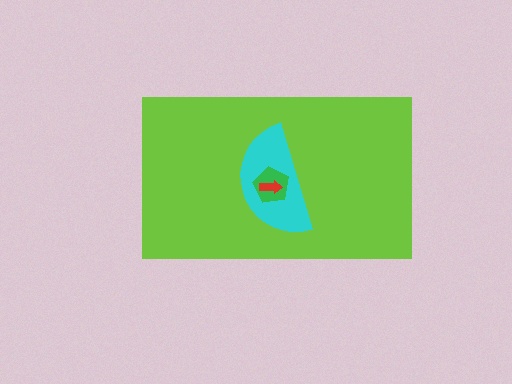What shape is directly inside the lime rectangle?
The cyan semicircle.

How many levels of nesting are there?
4.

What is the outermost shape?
The lime rectangle.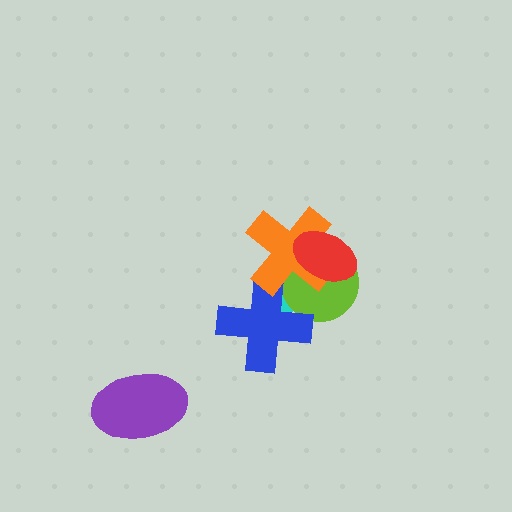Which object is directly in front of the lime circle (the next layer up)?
The blue cross is directly in front of the lime circle.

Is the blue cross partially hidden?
Yes, it is partially covered by another shape.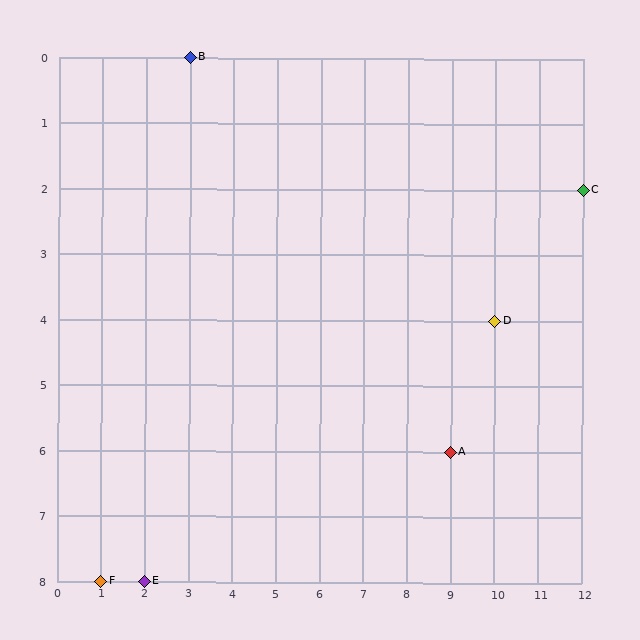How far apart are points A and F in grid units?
Points A and F are 8 columns and 2 rows apart (about 8.2 grid units diagonally).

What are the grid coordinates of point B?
Point B is at grid coordinates (3, 0).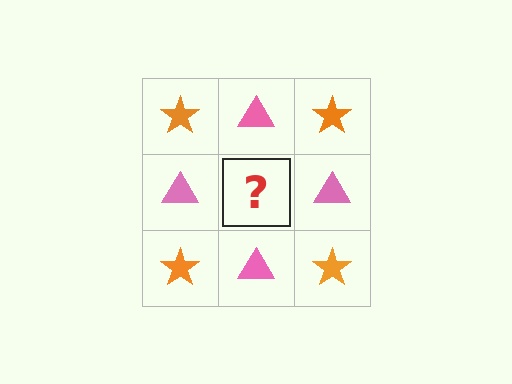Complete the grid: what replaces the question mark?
The question mark should be replaced with an orange star.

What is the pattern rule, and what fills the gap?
The rule is that it alternates orange star and pink triangle in a checkerboard pattern. The gap should be filled with an orange star.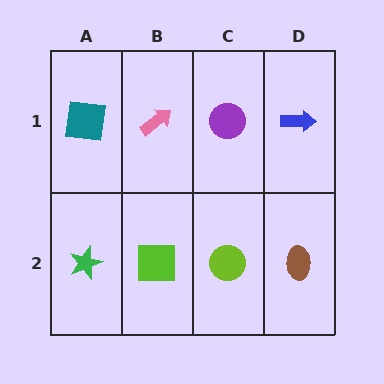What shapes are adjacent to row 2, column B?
A pink arrow (row 1, column B), a green star (row 2, column A), a lime circle (row 2, column C).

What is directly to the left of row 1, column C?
A pink arrow.